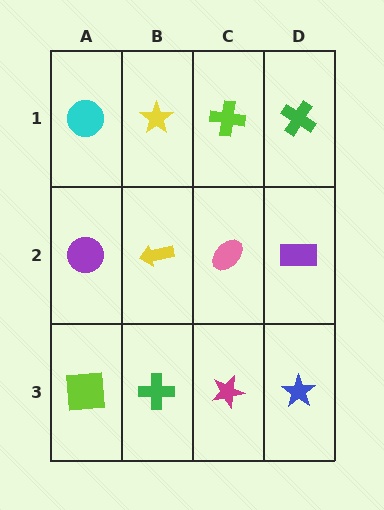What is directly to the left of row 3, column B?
A lime square.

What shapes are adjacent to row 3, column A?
A purple circle (row 2, column A), a green cross (row 3, column B).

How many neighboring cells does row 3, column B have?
3.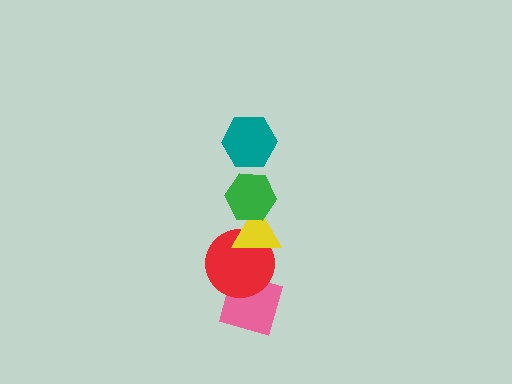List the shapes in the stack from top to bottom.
From top to bottom: the teal hexagon, the green hexagon, the yellow triangle, the red circle, the pink diamond.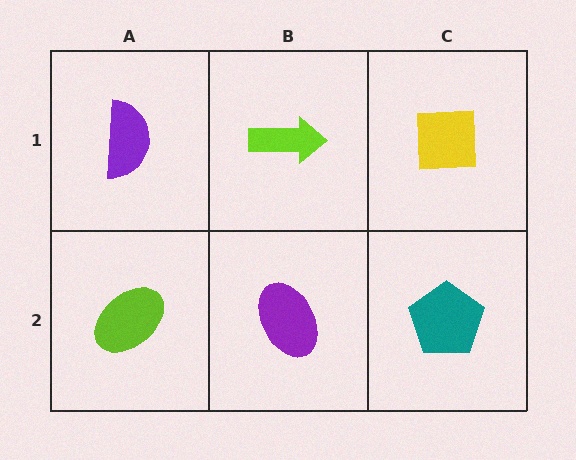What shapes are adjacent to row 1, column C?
A teal pentagon (row 2, column C), a lime arrow (row 1, column B).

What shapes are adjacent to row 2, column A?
A purple semicircle (row 1, column A), a purple ellipse (row 2, column B).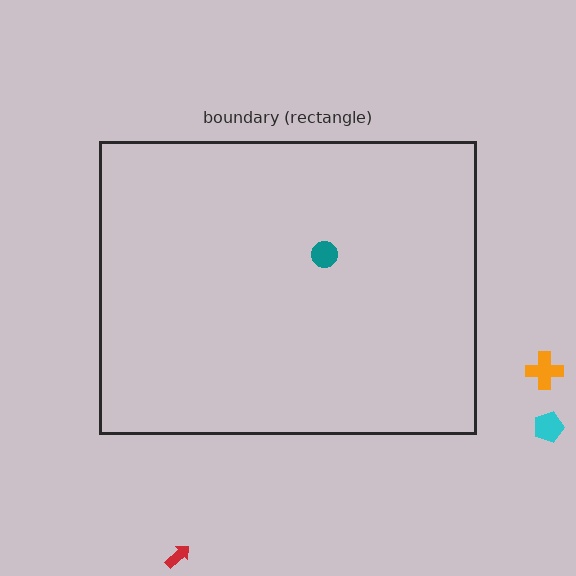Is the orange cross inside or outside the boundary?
Outside.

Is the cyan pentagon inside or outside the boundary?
Outside.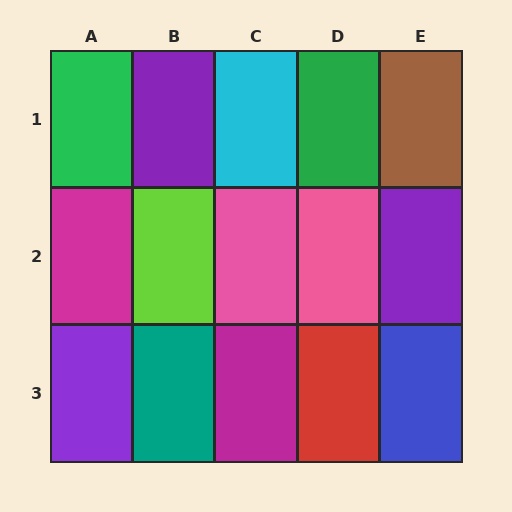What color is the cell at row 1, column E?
Brown.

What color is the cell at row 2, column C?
Pink.